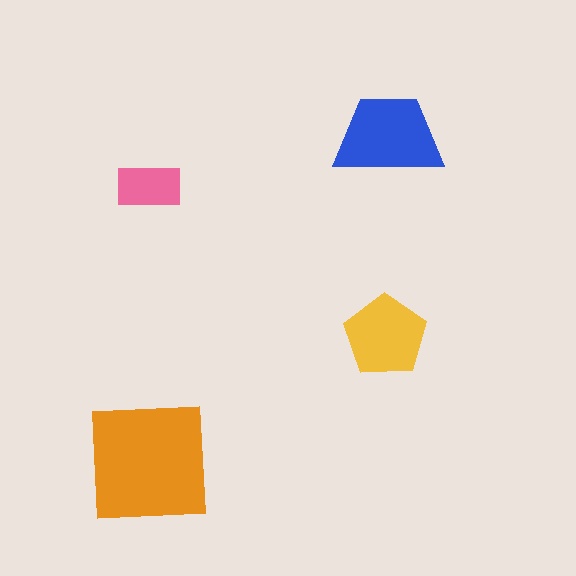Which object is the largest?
The orange square.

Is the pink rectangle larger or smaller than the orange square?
Smaller.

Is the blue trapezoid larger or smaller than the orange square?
Smaller.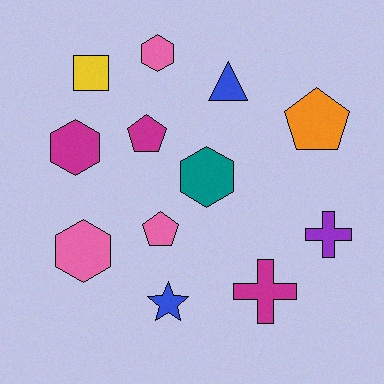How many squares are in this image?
There is 1 square.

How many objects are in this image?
There are 12 objects.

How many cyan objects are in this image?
There are no cyan objects.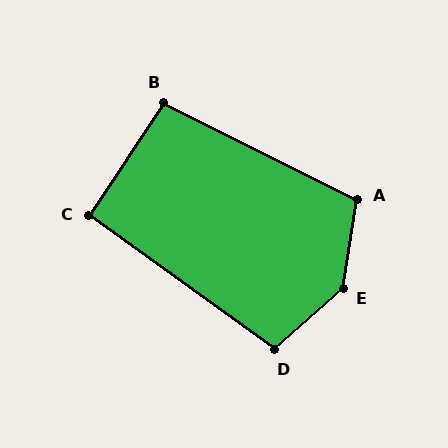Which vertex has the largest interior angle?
E, at approximately 141 degrees.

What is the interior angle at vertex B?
Approximately 97 degrees (obtuse).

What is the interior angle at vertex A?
Approximately 108 degrees (obtuse).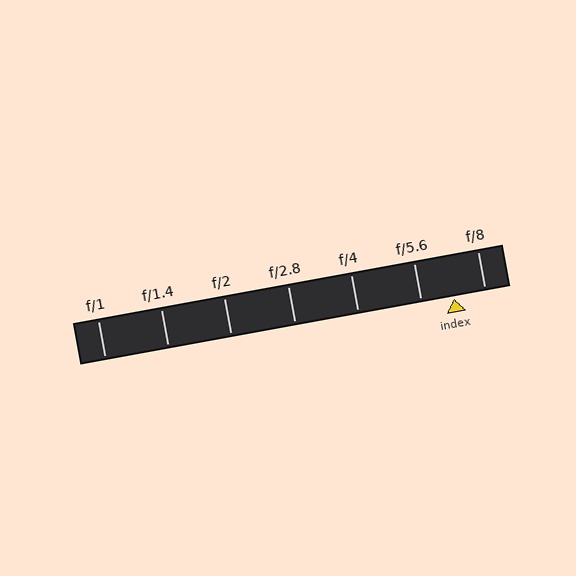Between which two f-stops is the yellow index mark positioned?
The index mark is between f/5.6 and f/8.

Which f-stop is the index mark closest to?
The index mark is closest to f/8.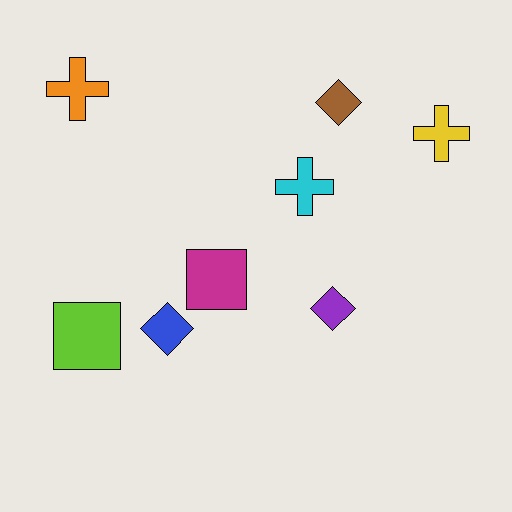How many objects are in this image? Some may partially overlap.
There are 8 objects.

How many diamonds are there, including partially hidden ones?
There are 3 diamonds.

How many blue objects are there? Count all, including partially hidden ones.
There is 1 blue object.